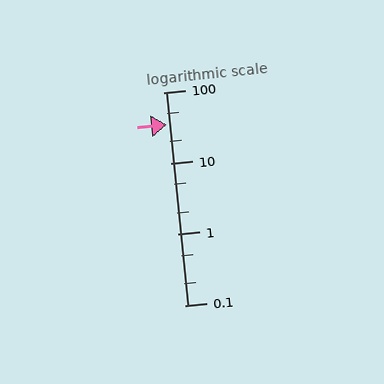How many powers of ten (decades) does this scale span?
The scale spans 3 decades, from 0.1 to 100.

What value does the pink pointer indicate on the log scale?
The pointer indicates approximately 35.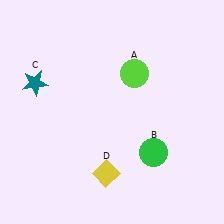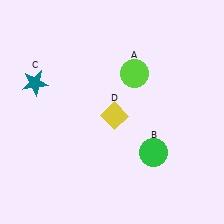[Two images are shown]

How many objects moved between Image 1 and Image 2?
1 object moved between the two images.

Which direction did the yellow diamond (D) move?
The yellow diamond (D) moved up.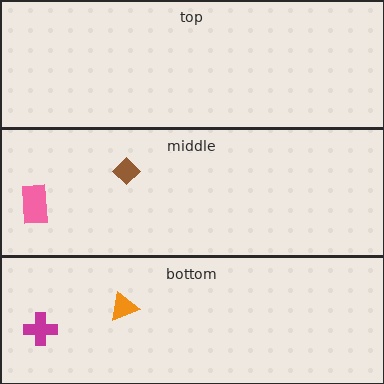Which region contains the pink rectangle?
The middle region.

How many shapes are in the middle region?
2.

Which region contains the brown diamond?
The middle region.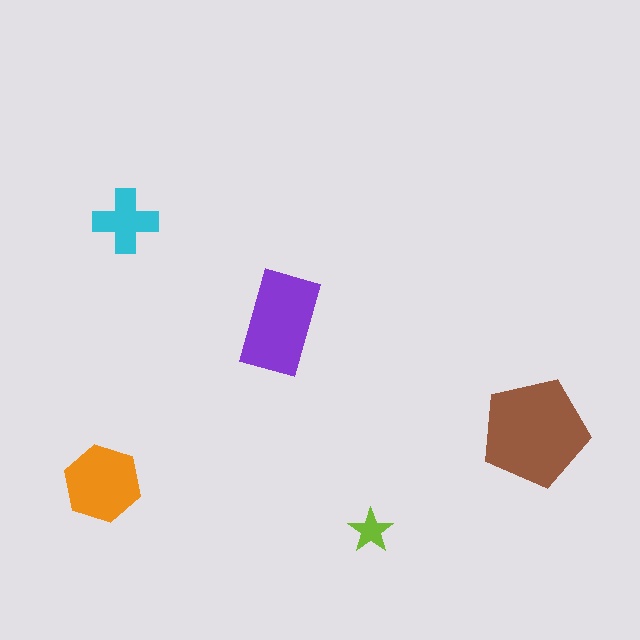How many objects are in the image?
There are 5 objects in the image.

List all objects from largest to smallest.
The brown pentagon, the purple rectangle, the orange hexagon, the cyan cross, the lime star.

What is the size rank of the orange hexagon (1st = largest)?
3rd.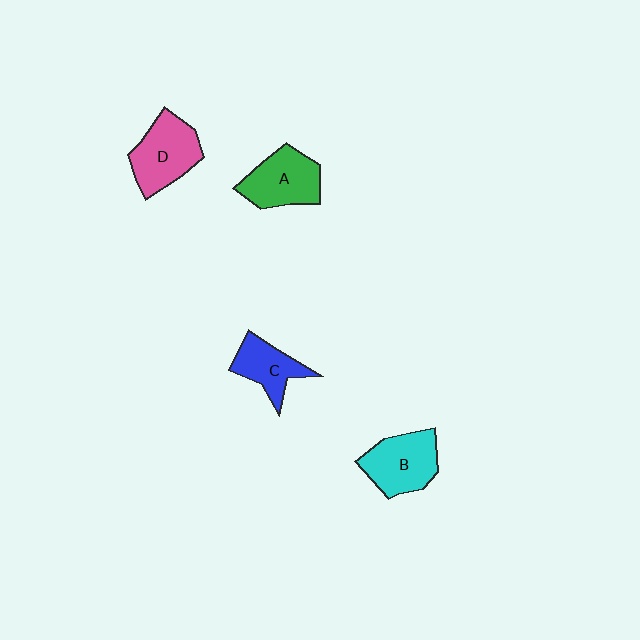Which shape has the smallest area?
Shape C (blue).